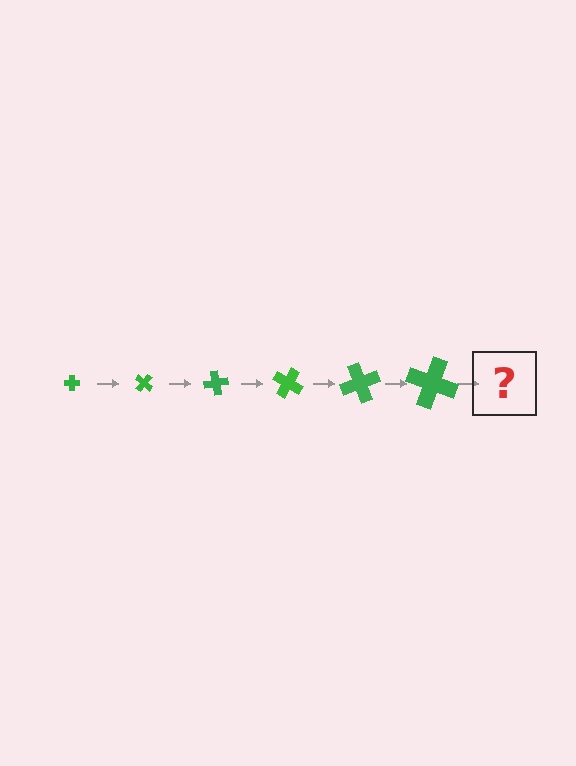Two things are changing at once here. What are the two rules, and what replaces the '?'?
The two rules are that the cross grows larger each step and it rotates 40 degrees each step. The '?' should be a cross, larger than the previous one and rotated 240 degrees from the start.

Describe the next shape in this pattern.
It should be a cross, larger than the previous one and rotated 240 degrees from the start.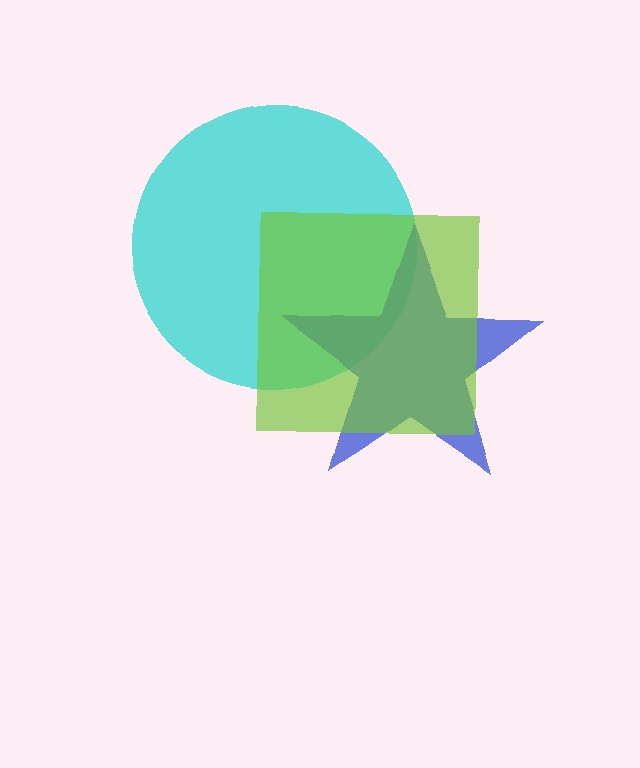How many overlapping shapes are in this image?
There are 3 overlapping shapes in the image.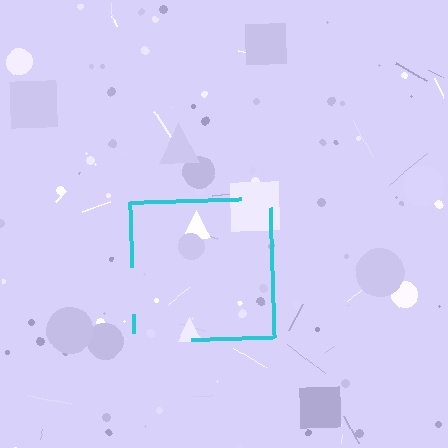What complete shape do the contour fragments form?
The contour fragments form a square.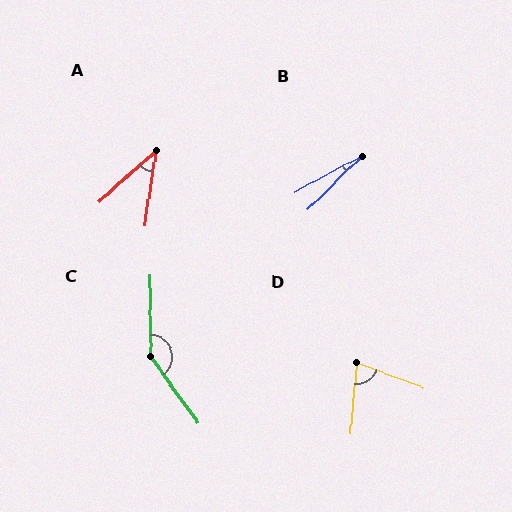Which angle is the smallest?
B, at approximately 16 degrees.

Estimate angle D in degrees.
Approximately 75 degrees.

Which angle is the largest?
C, at approximately 145 degrees.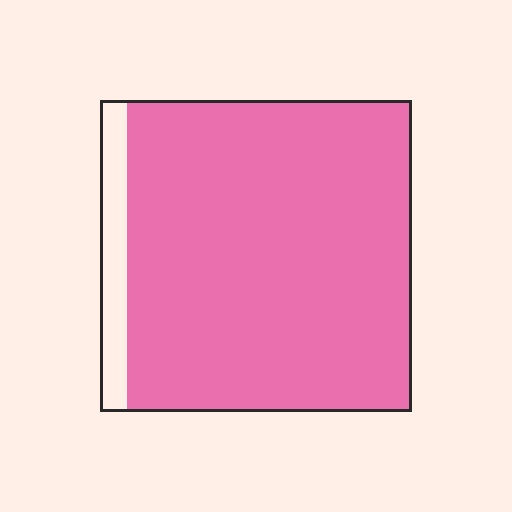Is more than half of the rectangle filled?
Yes.